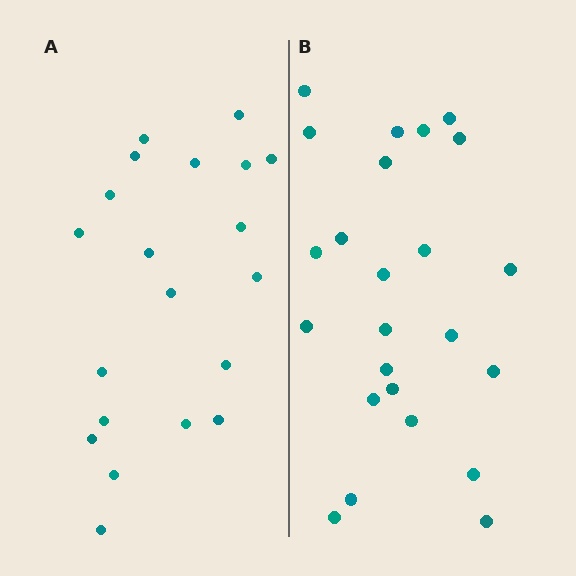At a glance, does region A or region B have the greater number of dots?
Region B (the right region) has more dots.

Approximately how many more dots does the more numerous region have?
Region B has about 4 more dots than region A.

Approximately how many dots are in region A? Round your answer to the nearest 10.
About 20 dots.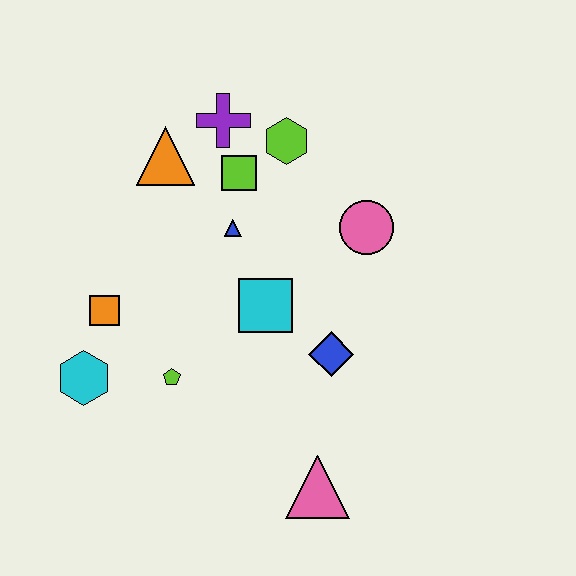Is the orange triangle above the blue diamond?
Yes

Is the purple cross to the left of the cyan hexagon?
No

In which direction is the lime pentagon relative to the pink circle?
The lime pentagon is to the left of the pink circle.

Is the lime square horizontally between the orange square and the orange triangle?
No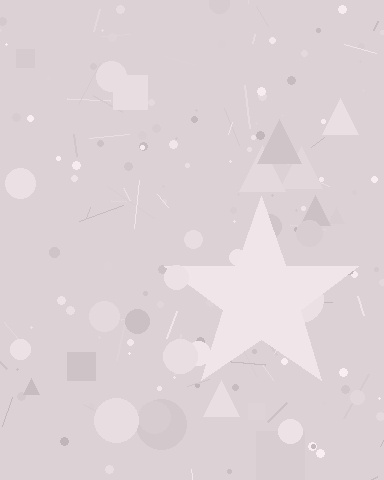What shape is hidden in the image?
A star is hidden in the image.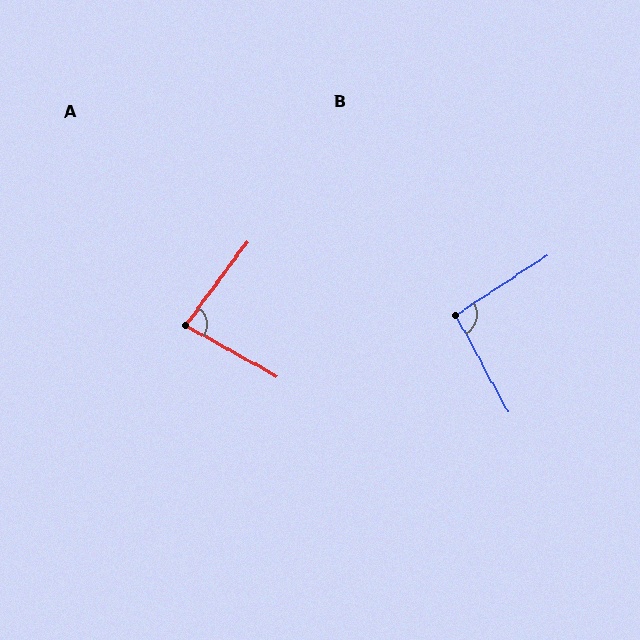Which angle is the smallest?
A, at approximately 83 degrees.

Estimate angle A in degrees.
Approximately 83 degrees.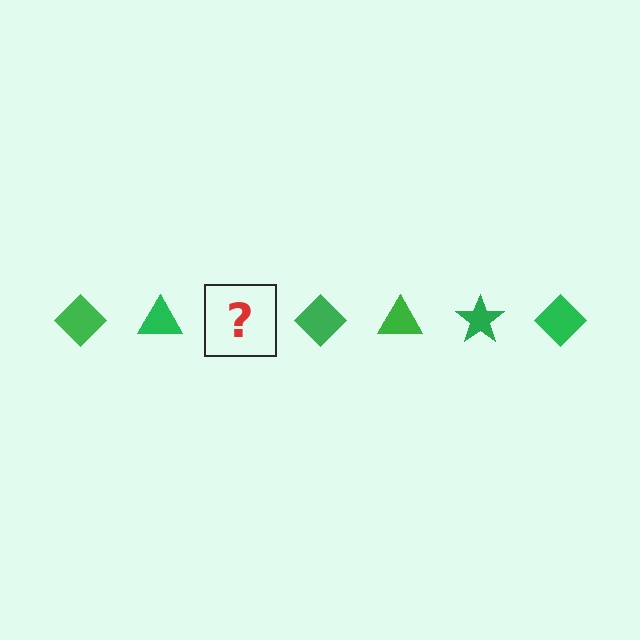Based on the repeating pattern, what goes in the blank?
The blank should be a green star.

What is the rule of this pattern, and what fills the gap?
The rule is that the pattern cycles through diamond, triangle, star shapes in green. The gap should be filled with a green star.